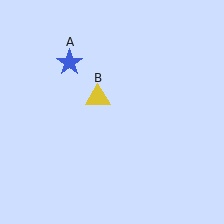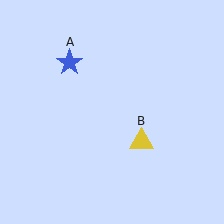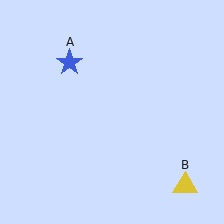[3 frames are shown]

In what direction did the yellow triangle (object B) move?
The yellow triangle (object B) moved down and to the right.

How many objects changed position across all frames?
1 object changed position: yellow triangle (object B).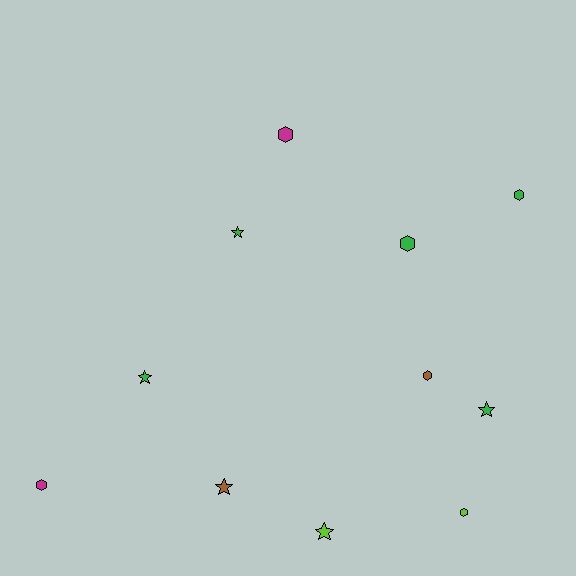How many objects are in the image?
There are 11 objects.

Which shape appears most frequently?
Hexagon, with 6 objects.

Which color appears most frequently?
Green, with 5 objects.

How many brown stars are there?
There is 1 brown star.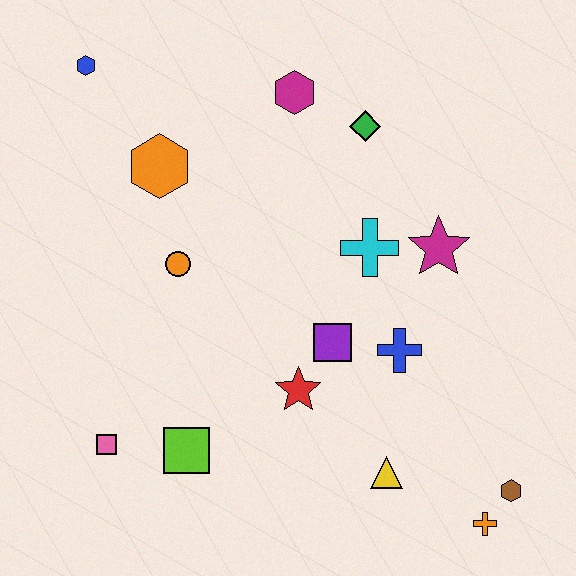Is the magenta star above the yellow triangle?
Yes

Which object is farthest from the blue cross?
The blue hexagon is farthest from the blue cross.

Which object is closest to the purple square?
The red star is closest to the purple square.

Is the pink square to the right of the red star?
No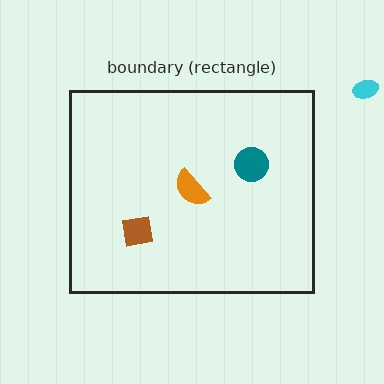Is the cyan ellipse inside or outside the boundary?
Outside.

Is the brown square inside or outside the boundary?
Inside.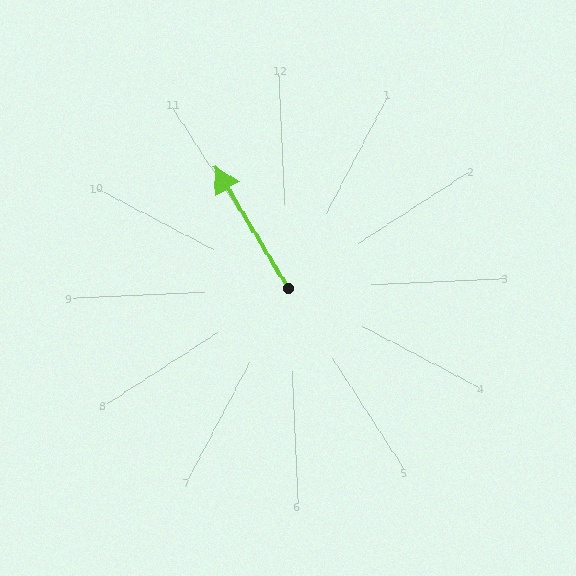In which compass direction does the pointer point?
Northwest.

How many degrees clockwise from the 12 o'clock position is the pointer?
Approximately 331 degrees.